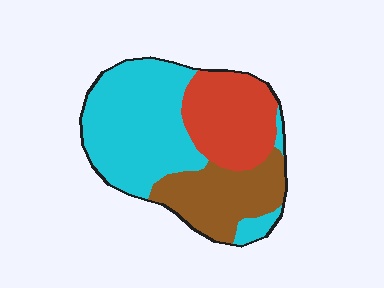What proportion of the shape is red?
Red takes up between a sixth and a third of the shape.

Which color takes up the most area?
Cyan, at roughly 50%.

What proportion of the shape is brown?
Brown covers about 25% of the shape.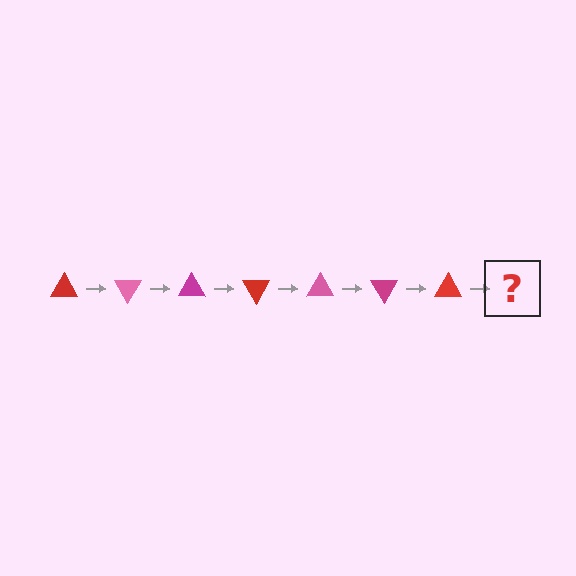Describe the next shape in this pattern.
It should be a pink triangle, rotated 420 degrees from the start.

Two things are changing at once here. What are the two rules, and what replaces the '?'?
The two rules are that it rotates 60 degrees each step and the color cycles through red, pink, and magenta. The '?' should be a pink triangle, rotated 420 degrees from the start.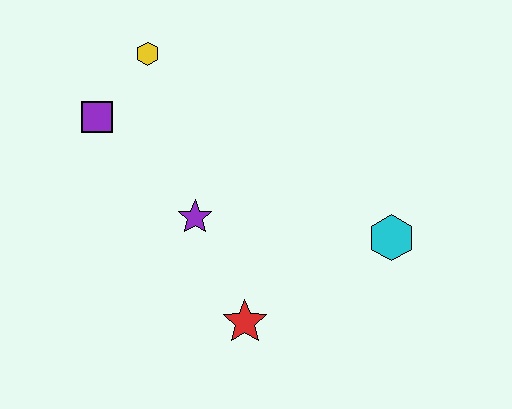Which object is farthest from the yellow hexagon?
The cyan hexagon is farthest from the yellow hexagon.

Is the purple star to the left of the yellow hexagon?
No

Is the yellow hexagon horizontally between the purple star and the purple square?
Yes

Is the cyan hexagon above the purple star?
No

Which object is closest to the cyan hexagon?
The red star is closest to the cyan hexagon.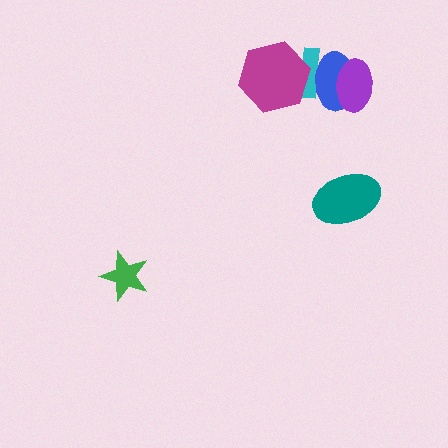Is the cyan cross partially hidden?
Yes, it is partially covered by another shape.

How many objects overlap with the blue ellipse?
2 objects overlap with the blue ellipse.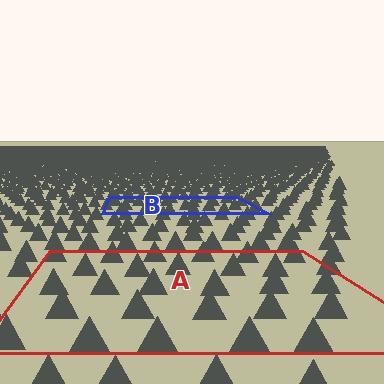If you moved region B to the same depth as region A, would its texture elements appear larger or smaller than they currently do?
They would appear larger. At a closer depth, the same texture elements are projected at a bigger on-screen size.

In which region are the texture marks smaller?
The texture marks are smaller in region B, because it is farther away.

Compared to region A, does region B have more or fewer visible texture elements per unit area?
Region B has more texture elements per unit area — they are packed more densely because it is farther away.